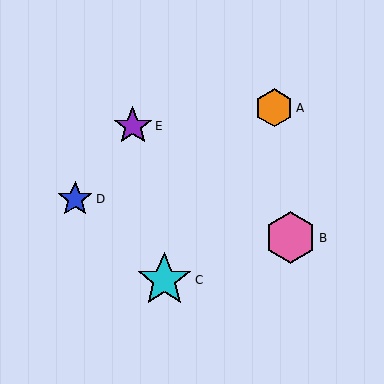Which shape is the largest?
The cyan star (labeled C) is the largest.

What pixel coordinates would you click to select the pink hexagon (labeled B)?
Click at (291, 238) to select the pink hexagon B.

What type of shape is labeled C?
Shape C is a cyan star.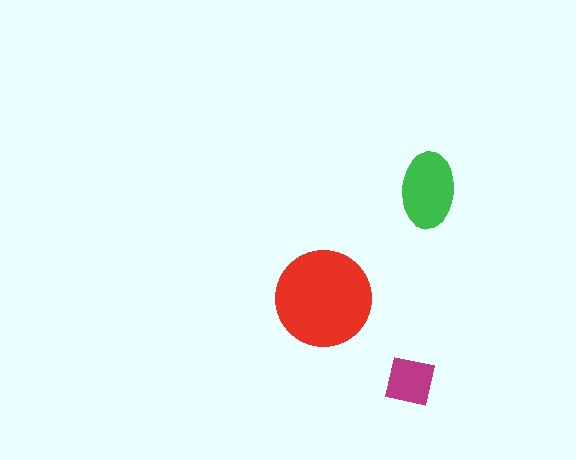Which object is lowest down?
The magenta square is bottommost.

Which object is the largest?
The red circle.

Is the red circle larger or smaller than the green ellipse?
Larger.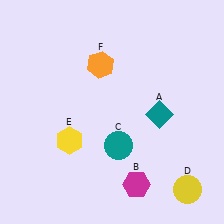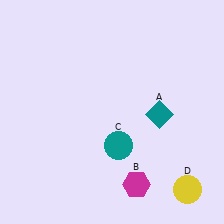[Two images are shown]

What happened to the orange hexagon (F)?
The orange hexagon (F) was removed in Image 2. It was in the top-left area of Image 1.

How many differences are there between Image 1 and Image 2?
There are 2 differences between the two images.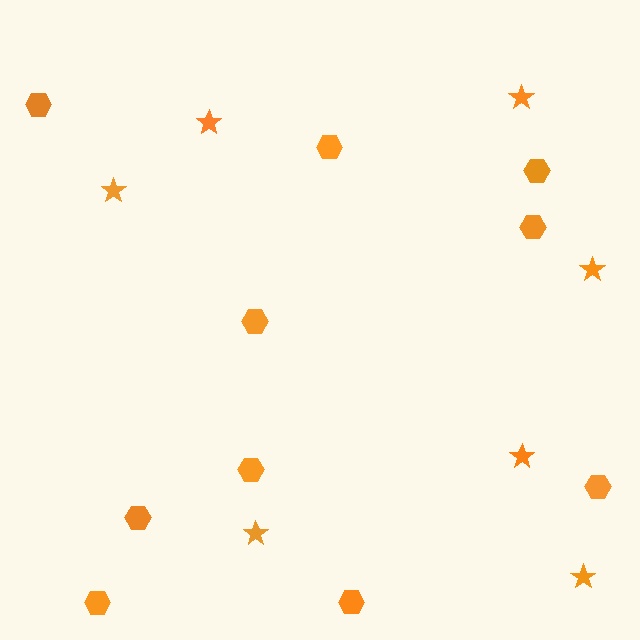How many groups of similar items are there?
There are 2 groups: one group of stars (7) and one group of hexagons (10).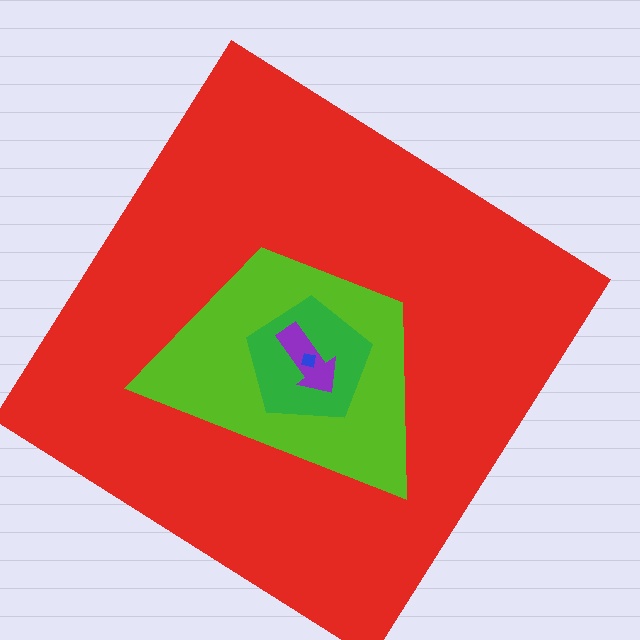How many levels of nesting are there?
5.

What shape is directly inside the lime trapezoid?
The green pentagon.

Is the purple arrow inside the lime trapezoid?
Yes.